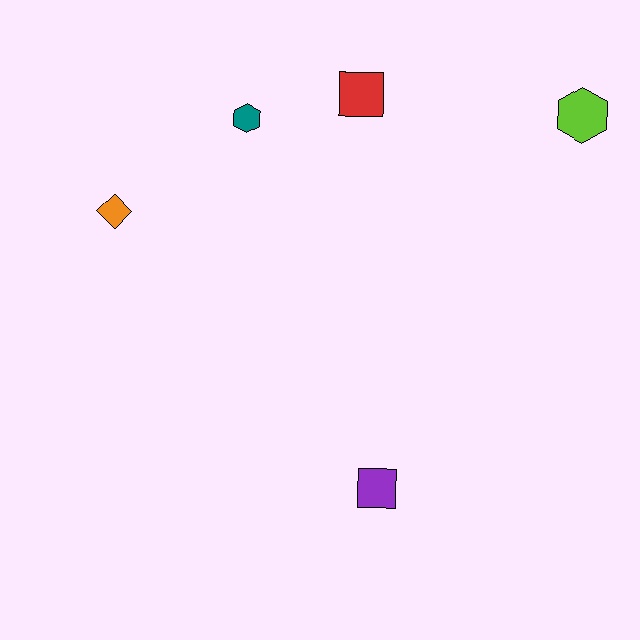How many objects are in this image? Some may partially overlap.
There are 5 objects.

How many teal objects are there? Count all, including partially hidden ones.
There is 1 teal object.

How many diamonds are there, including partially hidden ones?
There is 1 diamond.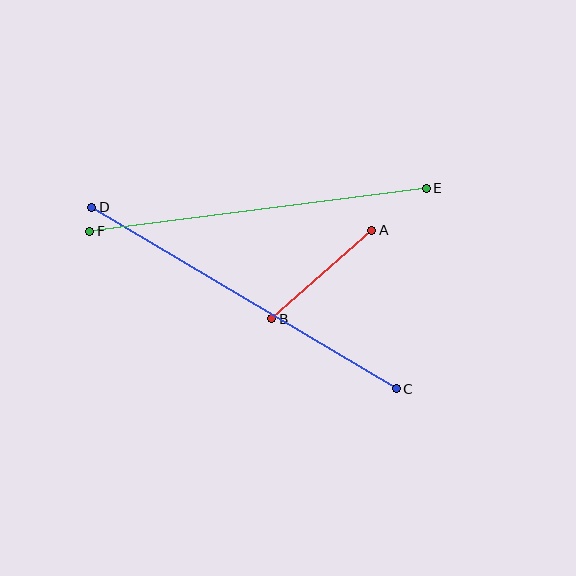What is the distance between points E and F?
The distance is approximately 339 pixels.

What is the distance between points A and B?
The distance is approximately 133 pixels.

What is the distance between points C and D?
The distance is approximately 354 pixels.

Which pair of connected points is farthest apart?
Points C and D are farthest apart.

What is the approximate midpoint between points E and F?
The midpoint is at approximately (258, 210) pixels.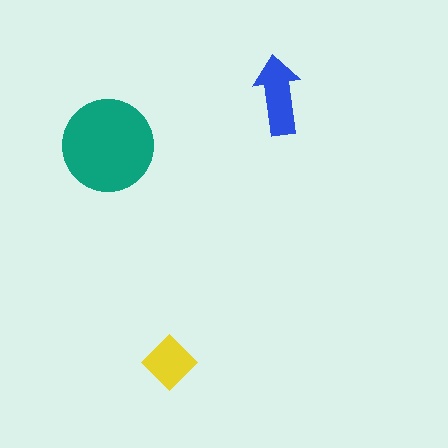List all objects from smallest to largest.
The yellow diamond, the blue arrow, the teal circle.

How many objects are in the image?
There are 3 objects in the image.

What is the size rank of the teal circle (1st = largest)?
1st.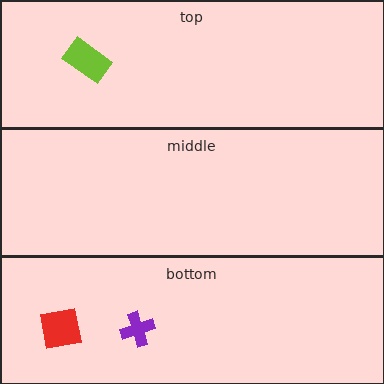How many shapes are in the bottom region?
2.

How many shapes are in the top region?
1.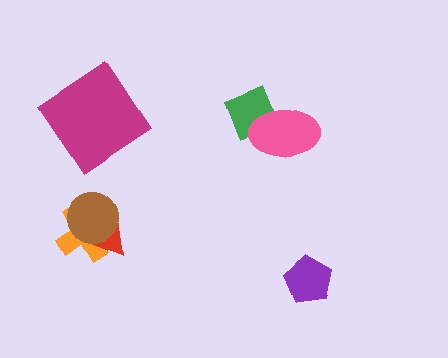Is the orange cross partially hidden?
Yes, it is partially covered by another shape.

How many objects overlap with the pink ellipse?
1 object overlaps with the pink ellipse.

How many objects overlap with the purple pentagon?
0 objects overlap with the purple pentagon.